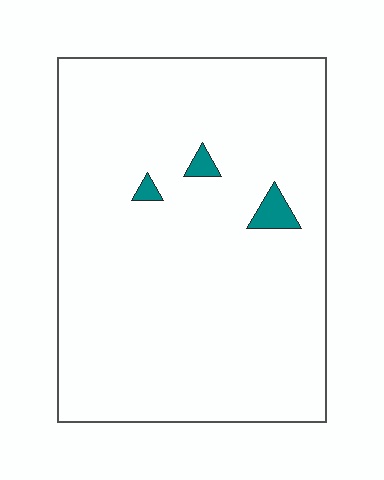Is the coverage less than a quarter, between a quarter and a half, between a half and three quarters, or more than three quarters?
Less than a quarter.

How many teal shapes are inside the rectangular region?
3.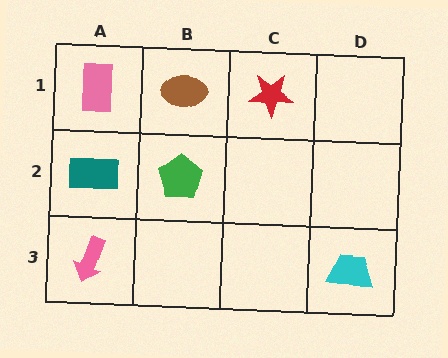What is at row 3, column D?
A cyan trapezoid.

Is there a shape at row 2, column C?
No, that cell is empty.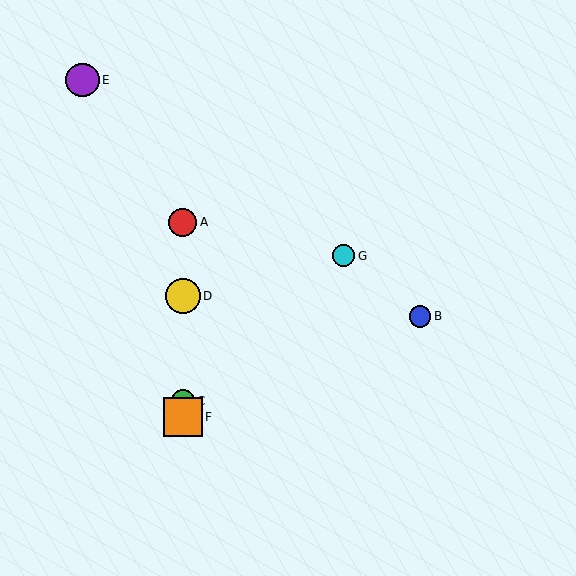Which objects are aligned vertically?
Objects A, C, D, F are aligned vertically.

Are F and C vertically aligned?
Yes, both are at x≈183.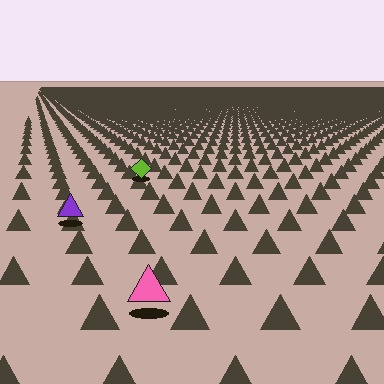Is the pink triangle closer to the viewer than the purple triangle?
Yes. The pink triangle is closer — you can tell from the texture gradient: the ground texture is coarser near it.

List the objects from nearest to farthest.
From nearest to farthest: the pink triangle, the purple triangle, the lime diamond.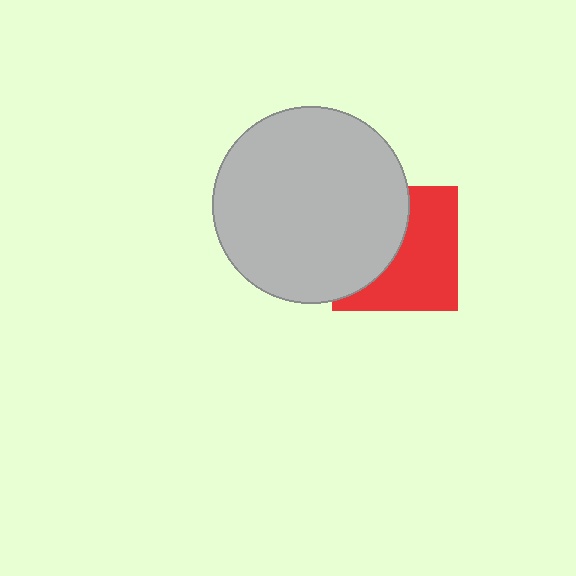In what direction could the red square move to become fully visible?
The red square could move right. That would shift it out from behind the light gray circle entirely.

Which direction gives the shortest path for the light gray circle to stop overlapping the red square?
Moving left gives the shortest separation.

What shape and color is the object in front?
The object in front is a light gray circle.